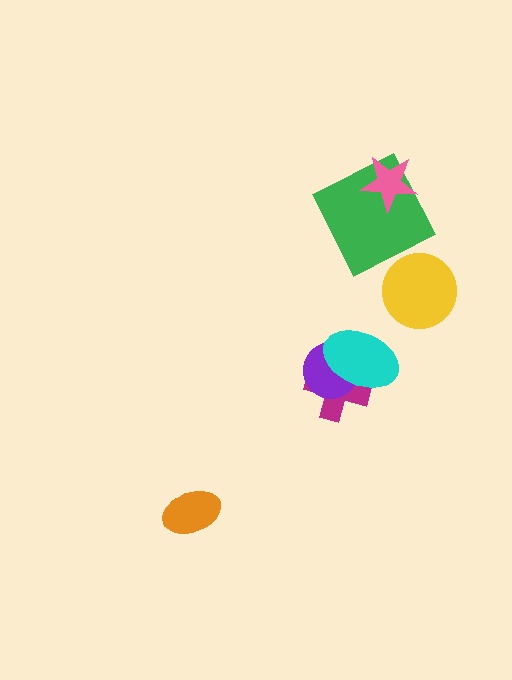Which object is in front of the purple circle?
The cyan ellipse is in front of the purple circle.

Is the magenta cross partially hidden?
Yes, it is partially covered by another shape.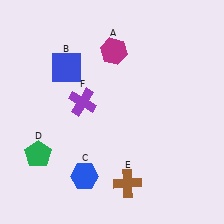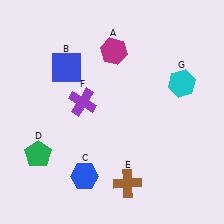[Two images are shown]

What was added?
A cyan hexagon (G) was added in Image 2.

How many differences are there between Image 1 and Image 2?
There is 1 difference between the two images.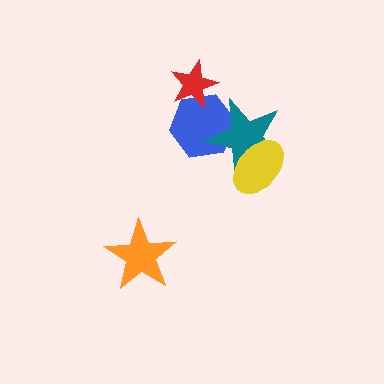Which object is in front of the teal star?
The yellow ellipse is in front of the teal star.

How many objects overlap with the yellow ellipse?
1 object overlaps with the yellow ellipse.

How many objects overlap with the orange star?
0 objects overlap with the orange star.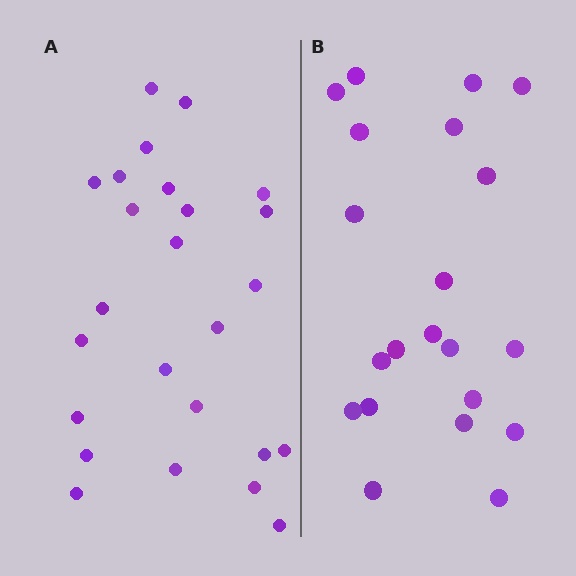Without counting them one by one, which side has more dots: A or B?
Region A (the left region) has more dots.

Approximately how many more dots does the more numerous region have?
Region A has about 4 more dots than region B.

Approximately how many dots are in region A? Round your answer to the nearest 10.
About 20 dots. (The exact count is 25, which rounds to 20.)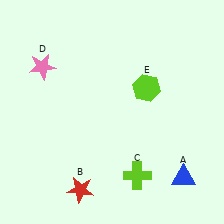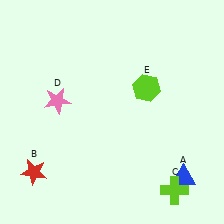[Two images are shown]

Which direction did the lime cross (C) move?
The lime cross (C) moved right.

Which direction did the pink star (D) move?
The pink star (D) moved down.